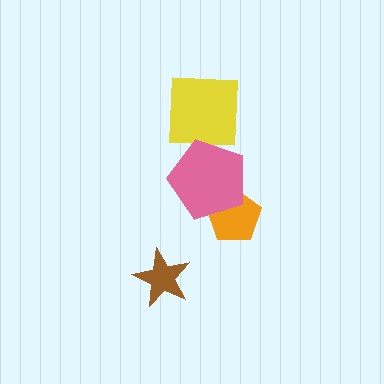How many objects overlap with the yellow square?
1 object overlaps with the yellow square.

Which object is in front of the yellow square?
The pink pentagon is in front of the yellow square.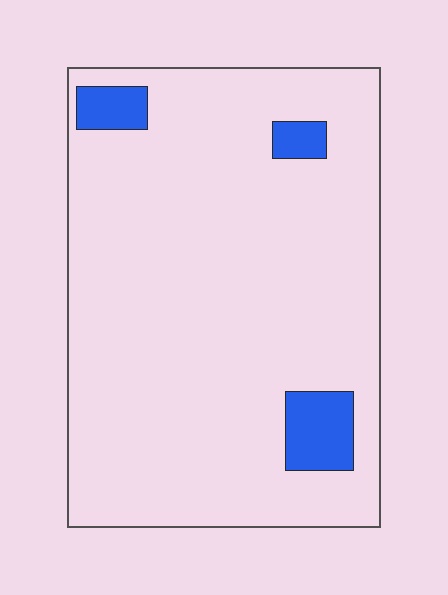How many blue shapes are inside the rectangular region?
3.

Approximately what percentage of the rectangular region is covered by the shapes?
Approximately 5%.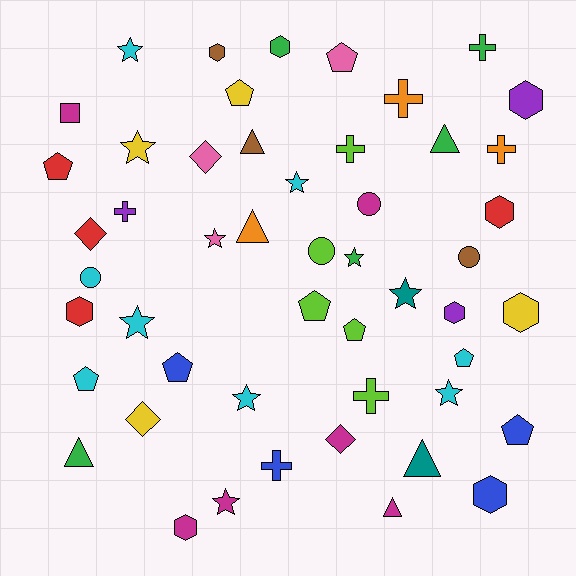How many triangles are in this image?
There are 6 triangles.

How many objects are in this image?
There are 50 objects.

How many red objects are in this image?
There are 4 red objects.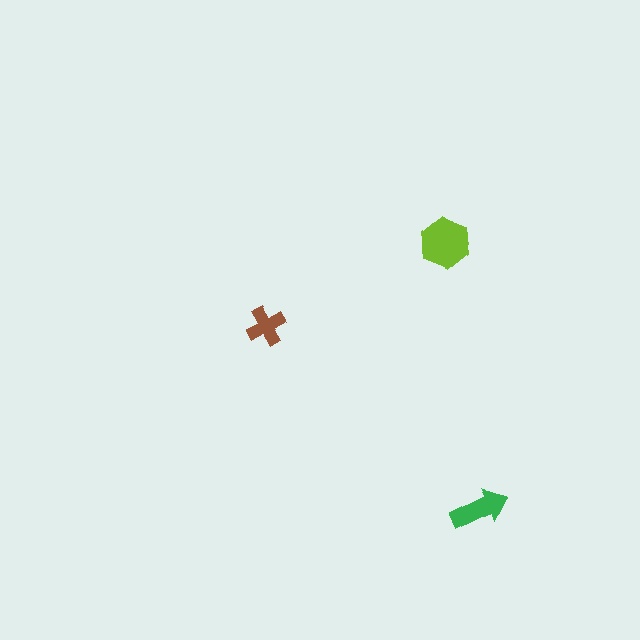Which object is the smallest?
The brown cross.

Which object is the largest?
The lime hexagon.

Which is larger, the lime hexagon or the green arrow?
The lime hexagon.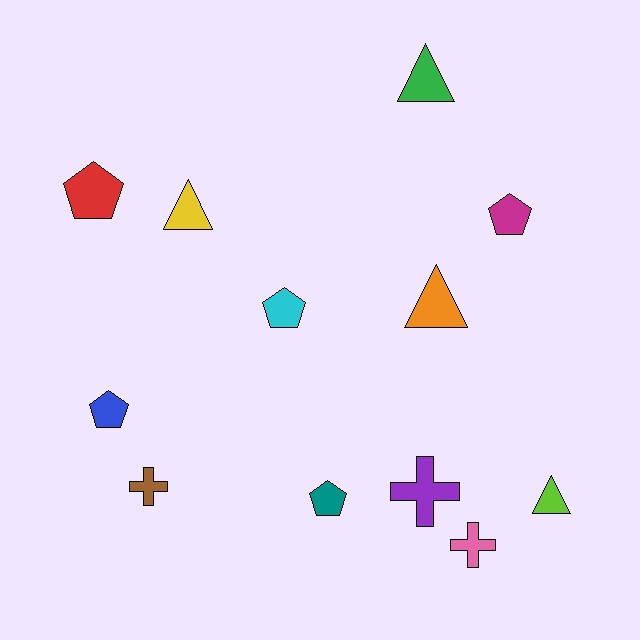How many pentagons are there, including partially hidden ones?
There are 5 pentagons.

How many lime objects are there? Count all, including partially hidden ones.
There is 1 lime object.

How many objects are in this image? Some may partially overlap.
There are 12 objects.